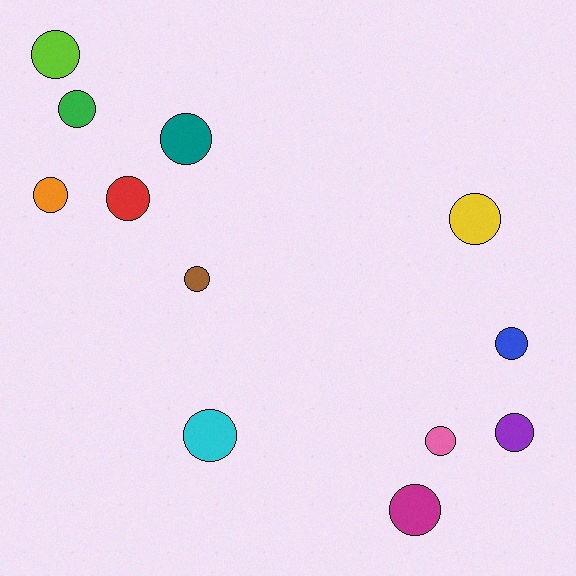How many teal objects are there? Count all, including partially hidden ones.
There is 1 teal object.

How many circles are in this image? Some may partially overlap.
There are 12 circles.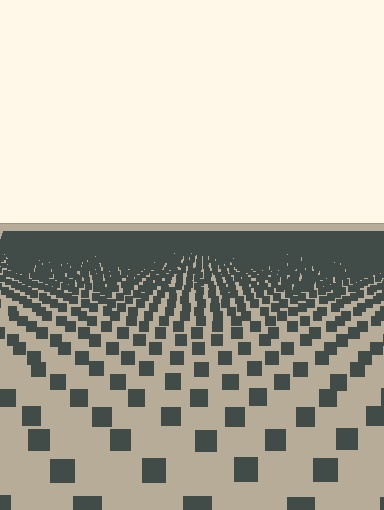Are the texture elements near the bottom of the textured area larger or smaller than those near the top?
Larger. Near the bottom, elements are closer to the viewer and appear at a bigger on-screen size.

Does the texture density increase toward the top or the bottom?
Density increases toward the top.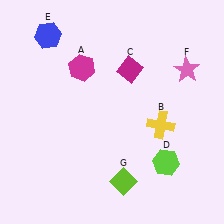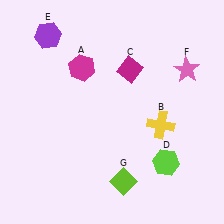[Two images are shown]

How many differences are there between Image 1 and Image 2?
There is 1 difference between the two images.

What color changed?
The hexagon (E) changed from blue in Image 1 to purple in Image 2.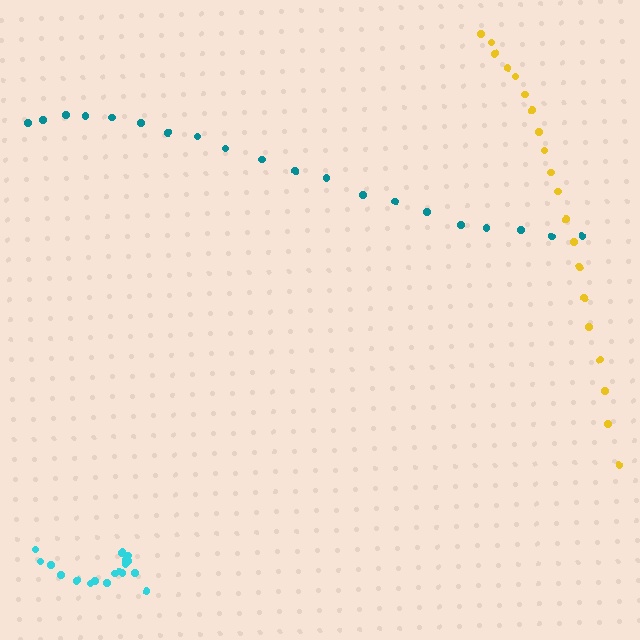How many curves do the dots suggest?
There are 3 distinct paths.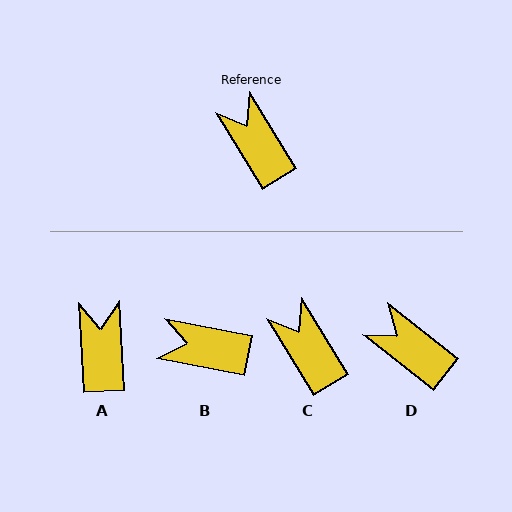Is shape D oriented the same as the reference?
No, it is off by about 20 degrees.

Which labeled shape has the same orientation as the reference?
C.